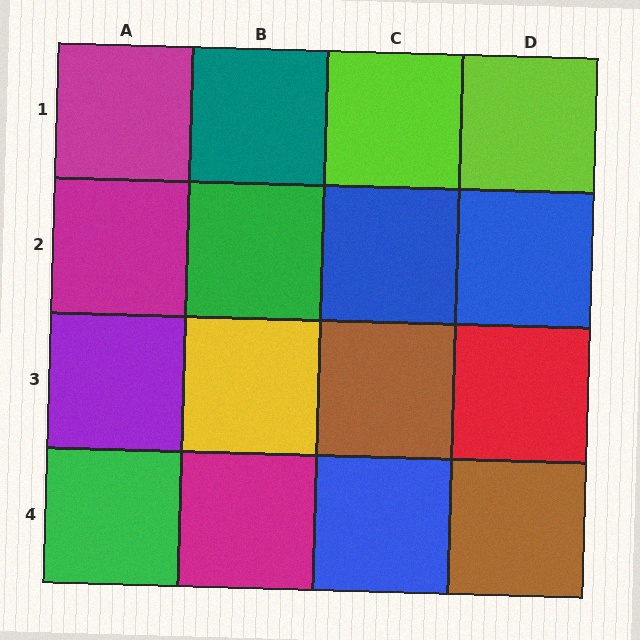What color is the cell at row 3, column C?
Brown.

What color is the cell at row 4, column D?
Brown.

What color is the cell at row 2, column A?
Magenta.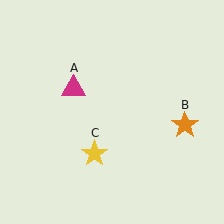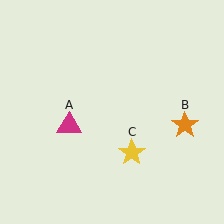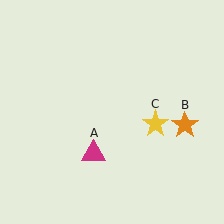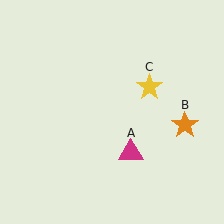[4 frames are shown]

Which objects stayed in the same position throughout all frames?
Orange star (object B) remained stationary.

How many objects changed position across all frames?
2 objects changed position: magenta triangle (object A), yellow star (object C).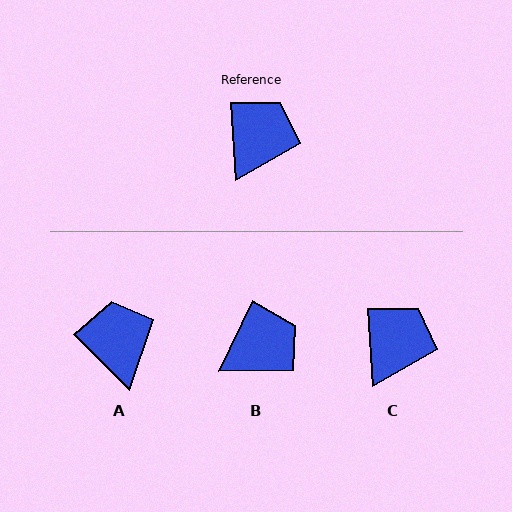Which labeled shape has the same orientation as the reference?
C.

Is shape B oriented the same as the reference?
No, it is off by about 29 degrees.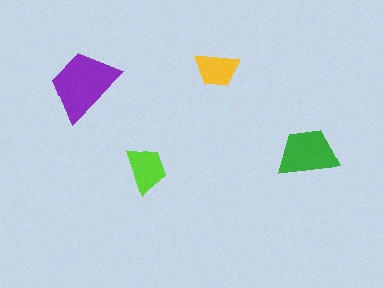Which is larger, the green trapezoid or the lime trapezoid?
The green one.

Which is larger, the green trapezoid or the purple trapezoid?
The purple one.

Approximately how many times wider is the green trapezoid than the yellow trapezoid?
About 1.5 times wider.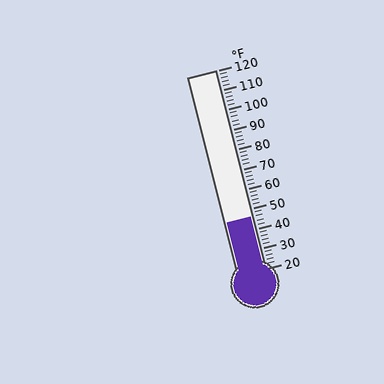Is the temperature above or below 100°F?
The temperature is below 100°F.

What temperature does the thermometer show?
The thermometer shows approximately 46°F.